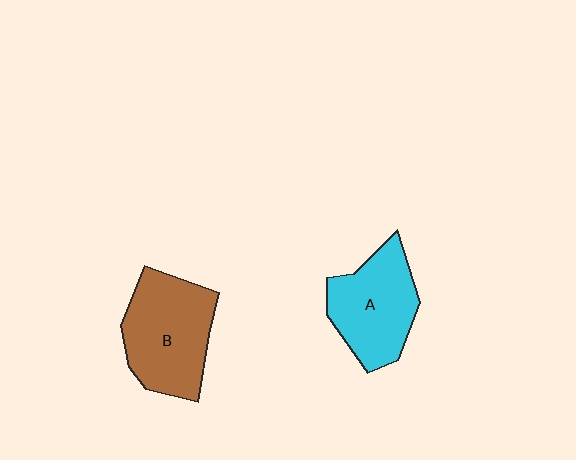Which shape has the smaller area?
Shape A (cyan).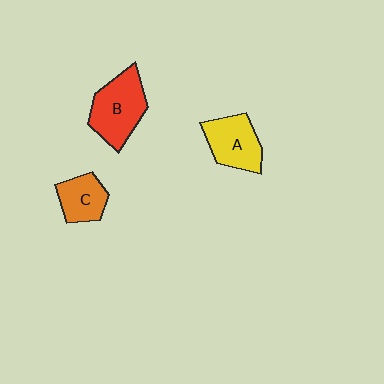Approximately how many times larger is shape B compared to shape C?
Approximately 1.6 times.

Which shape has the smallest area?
Shape C (orange).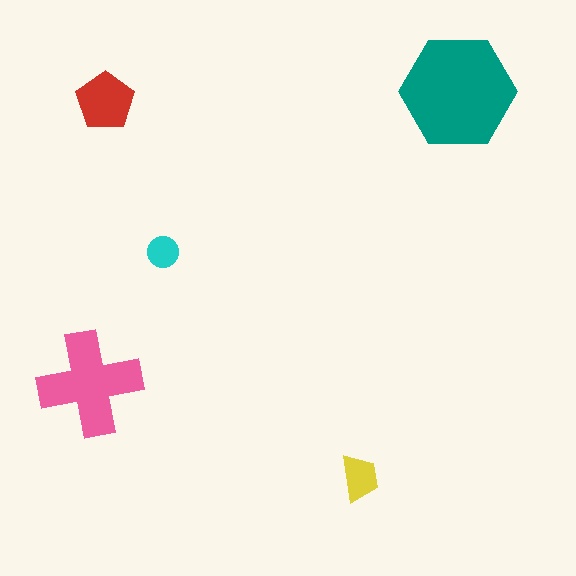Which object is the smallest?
The cyan circle.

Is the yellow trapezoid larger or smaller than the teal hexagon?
Smaller.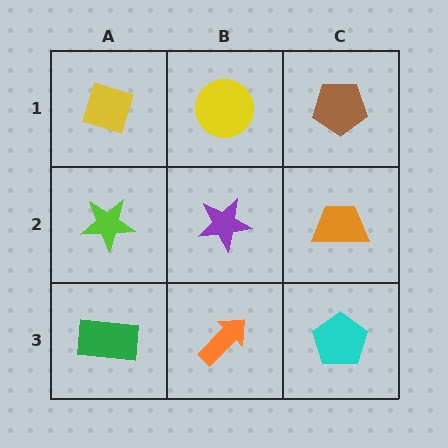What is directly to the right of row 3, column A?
An orange arrow.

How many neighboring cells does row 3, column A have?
2.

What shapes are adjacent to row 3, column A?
A lime star (row 2, column A), an orange arrow (row 3, column B).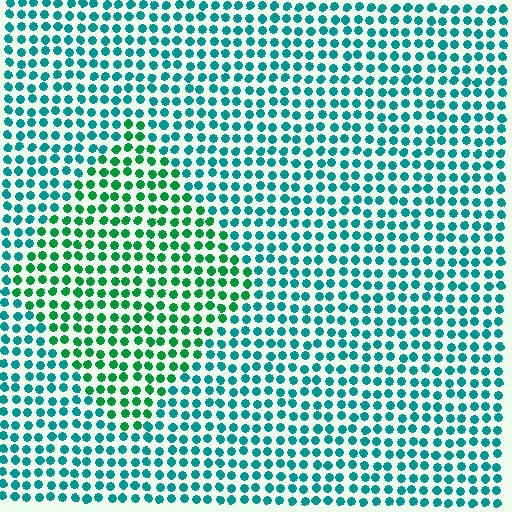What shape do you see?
I see a diamond.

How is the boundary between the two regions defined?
The boundary is defined purely by a slight shift in hue (about 36 degrees). Spacing, size, and orientation are identical on both sides.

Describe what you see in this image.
The image is filled with small teal elements in a uniform arrangement. A diamond-shaped region is visible where the elements are tinted to a slightly different hue, forming a subtle color boundary.